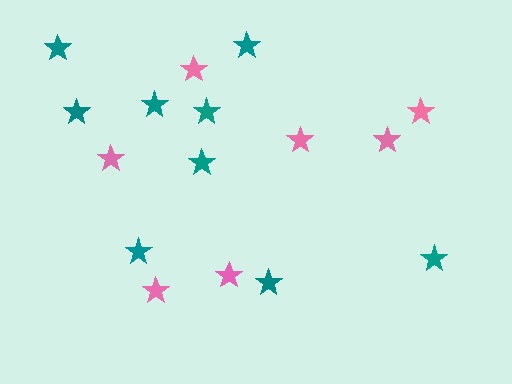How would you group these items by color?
There are 2 groups: one group of teal stars (9) and one group of pink stars (7).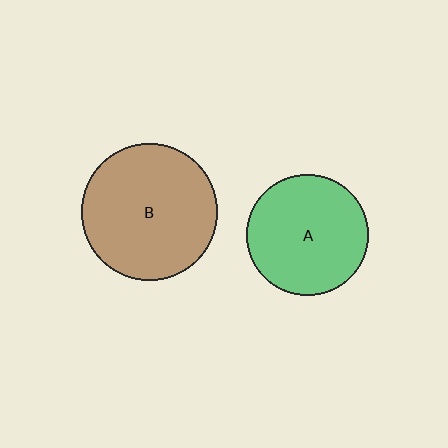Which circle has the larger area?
Circle B (brown).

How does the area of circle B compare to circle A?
Approximately 1.3 times.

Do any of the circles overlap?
No, none of the circles overlap.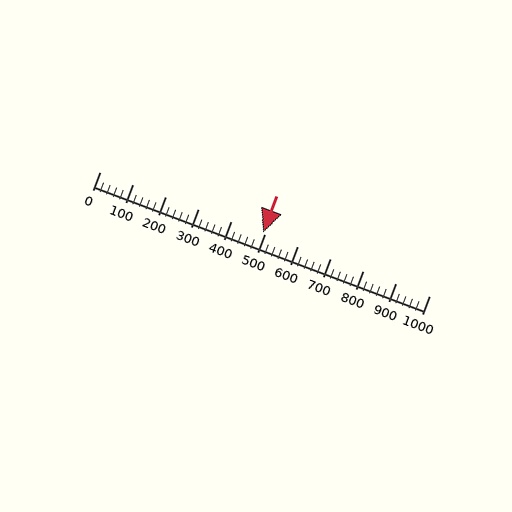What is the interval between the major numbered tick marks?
The major tick marks are spaced 100 units apart.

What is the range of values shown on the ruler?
The ruler shows values from 0 to 1000.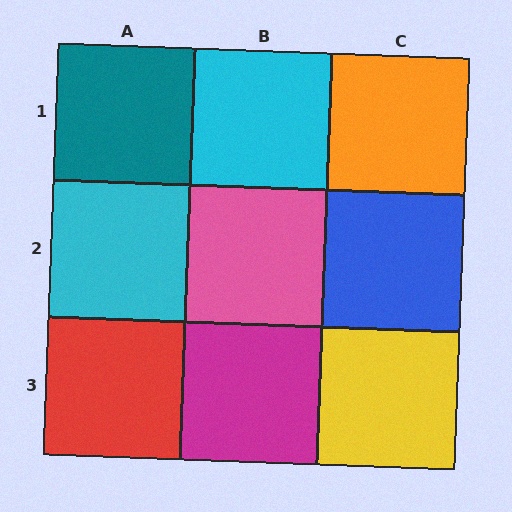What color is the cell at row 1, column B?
Cyan.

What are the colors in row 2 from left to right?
Cyan, pink, blue.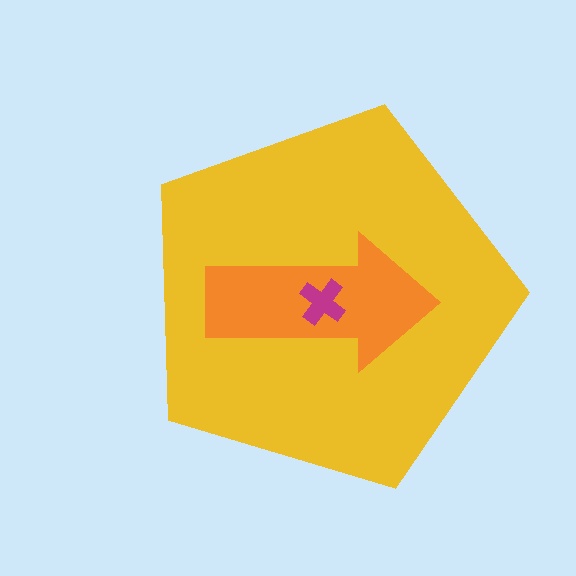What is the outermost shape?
The yellow pentagon.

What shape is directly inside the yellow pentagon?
The orange arrow.